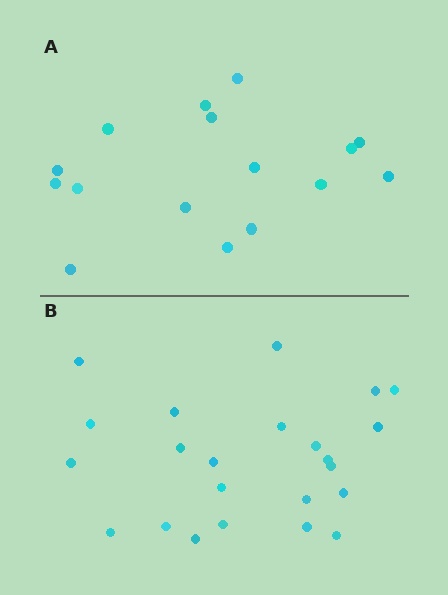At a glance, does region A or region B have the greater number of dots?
Region B (the bottom region) has more dots.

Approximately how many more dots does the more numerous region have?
Region B has roughly 8 or so more dots than region A.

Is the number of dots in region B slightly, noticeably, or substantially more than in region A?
Region B has noticeably more, but not dramatically so. The ratio is roughly 1.4 to 1.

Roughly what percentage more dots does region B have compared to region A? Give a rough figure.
About 45% more.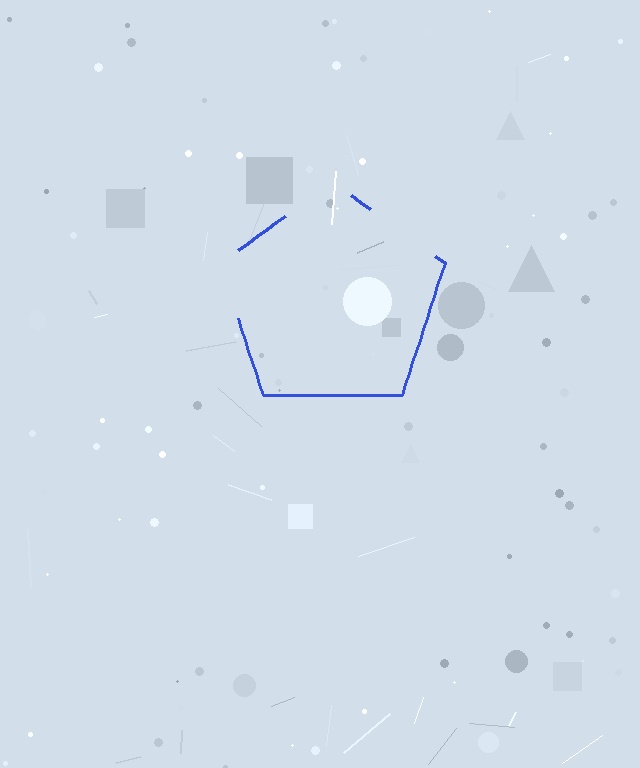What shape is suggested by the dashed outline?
The dashed outline suggests a pentagon.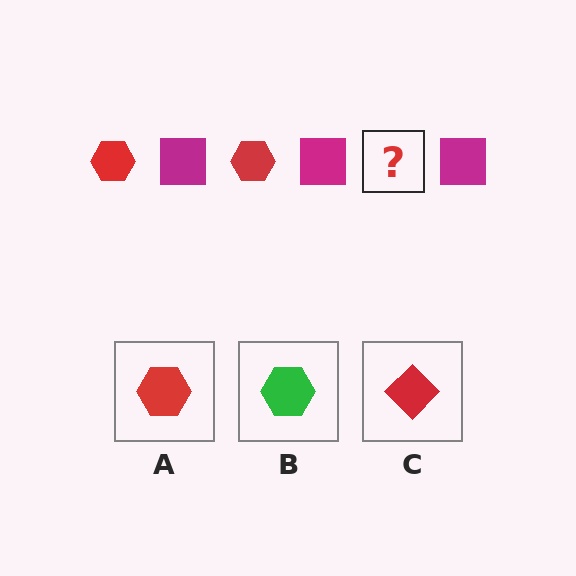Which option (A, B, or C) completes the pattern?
A.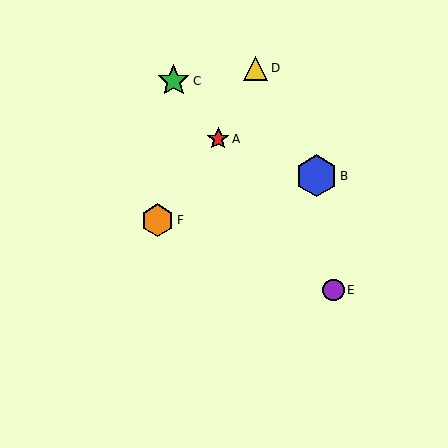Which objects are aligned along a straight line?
Objects A, C, E are aligned along a straight line.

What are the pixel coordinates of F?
Object F is at (157, 220).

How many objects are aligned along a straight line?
3 objects (A, C, E) are aligned along a straight line.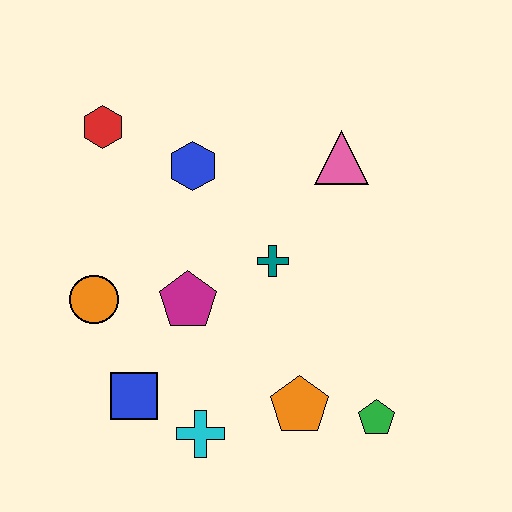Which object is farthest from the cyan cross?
The red hexagon is farthest from the cyan cross.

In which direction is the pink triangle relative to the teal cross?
The pink triangle is above the teal cross.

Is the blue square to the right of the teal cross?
No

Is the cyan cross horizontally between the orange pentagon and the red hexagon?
Yes